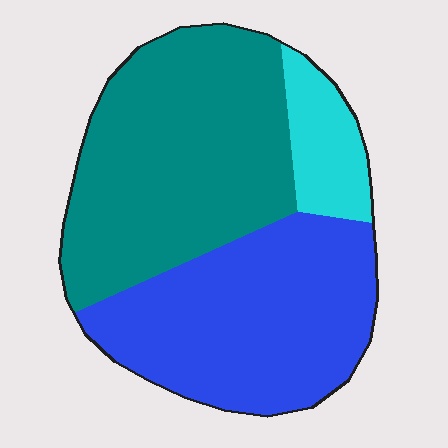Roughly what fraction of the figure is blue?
Blue covers roughly 40% of the figure.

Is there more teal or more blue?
Teal.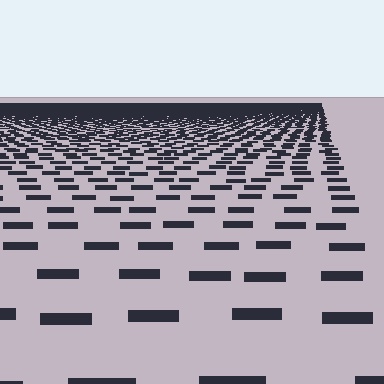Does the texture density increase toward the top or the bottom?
Density increases toward the top.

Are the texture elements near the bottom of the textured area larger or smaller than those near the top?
Larger. Near the bottom, elements are closer to the viewer and appear at a bigger on-screen size.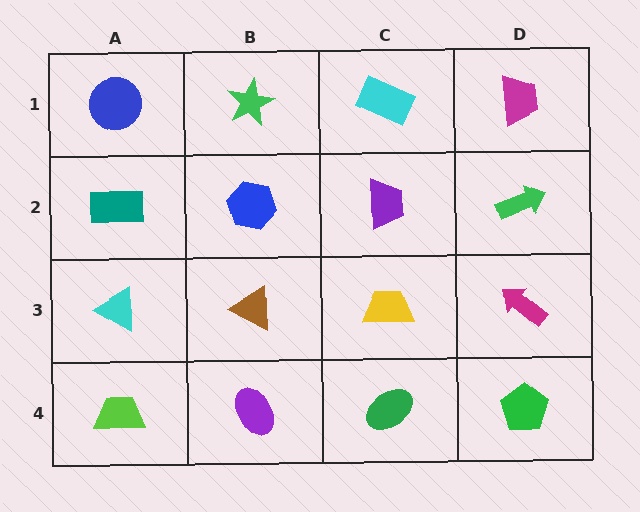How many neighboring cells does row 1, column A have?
2.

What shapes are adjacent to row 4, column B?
A brown triangle (row 3, column B), a lime trapezoid (row 4, column A), a green ellipse (row 4, column C).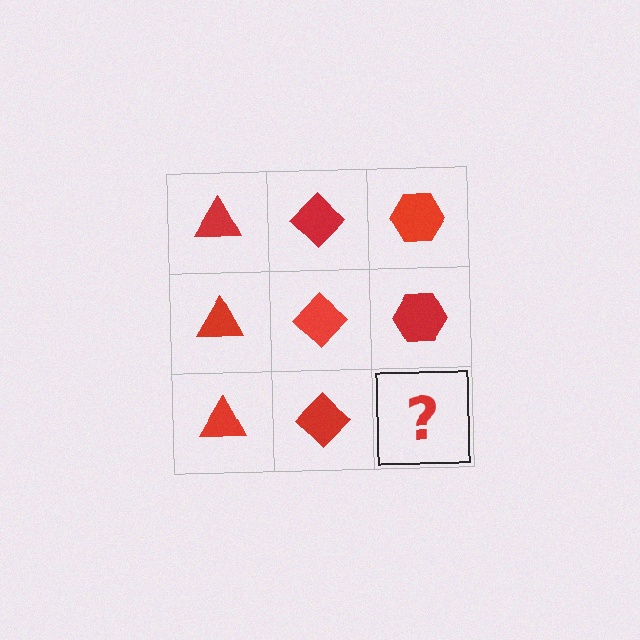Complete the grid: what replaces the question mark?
The question mark should be replaced with a red hexagon.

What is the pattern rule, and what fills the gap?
The rule is that each column has a consistent shape. The gap should be filled with a red hexagon.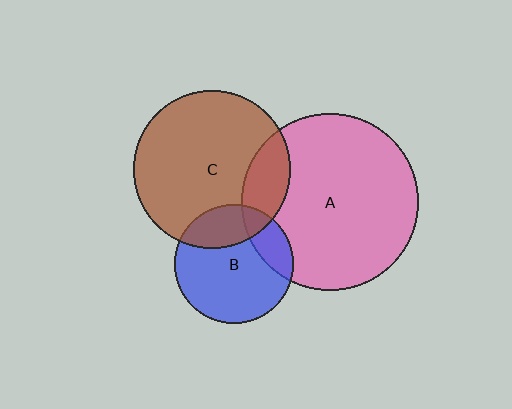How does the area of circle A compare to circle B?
Approximately 2.2 times.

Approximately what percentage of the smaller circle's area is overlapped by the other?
Approximately 25%.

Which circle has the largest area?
Circle A (pink).